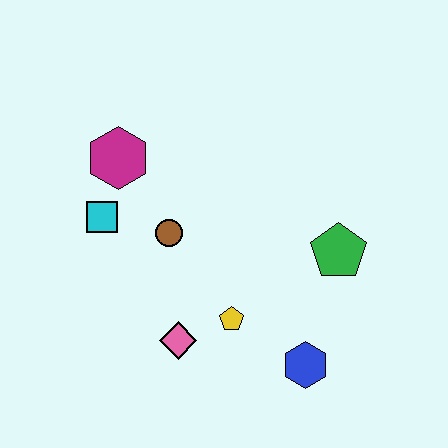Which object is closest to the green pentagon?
The blue hexagon is closest to the green pentagon.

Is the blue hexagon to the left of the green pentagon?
Yes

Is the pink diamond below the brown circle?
Yes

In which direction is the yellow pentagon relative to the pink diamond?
The yellow pentagon is to the right of the pink diamond.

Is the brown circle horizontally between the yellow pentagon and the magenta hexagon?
Yes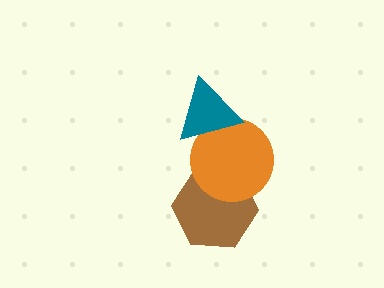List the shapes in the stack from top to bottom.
From top to bottom: the teal triangle, the orange circle, the brown hexagon.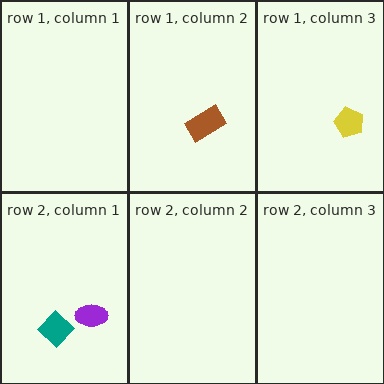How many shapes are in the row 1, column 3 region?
1.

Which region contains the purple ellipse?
The row 2, column 1 region.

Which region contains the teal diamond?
The row 2, column 1 region.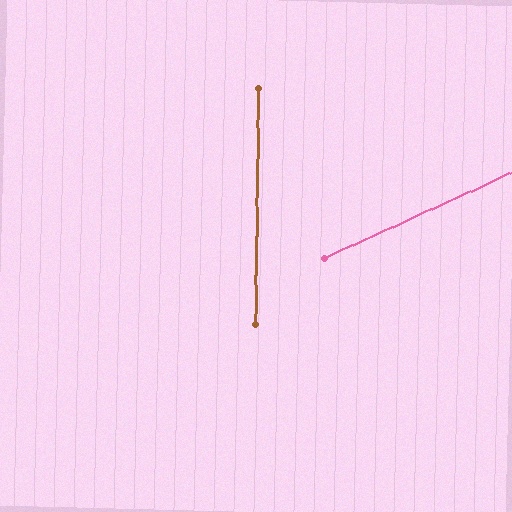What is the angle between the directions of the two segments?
Approximately 64 degrees.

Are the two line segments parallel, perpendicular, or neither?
Neither parallel nor perpendicular — they differ by about 64°.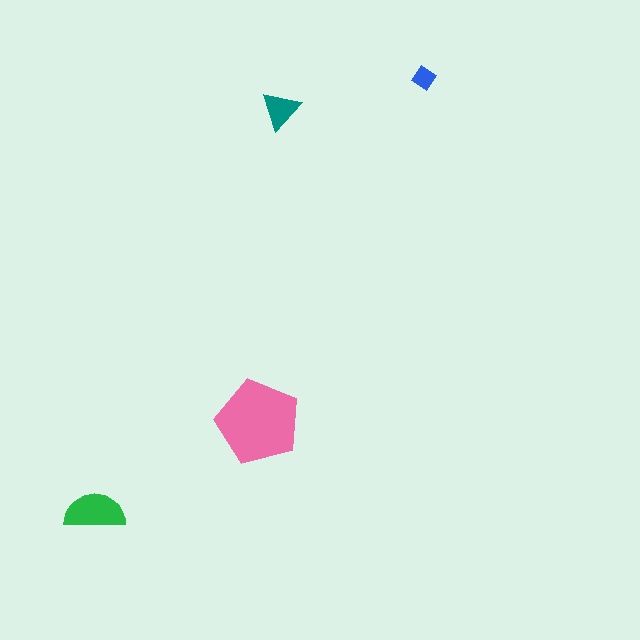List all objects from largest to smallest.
The pink pentagon, the green semicircle, the teal triangle, the blue diamond.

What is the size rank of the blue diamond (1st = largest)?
4th.